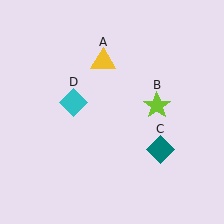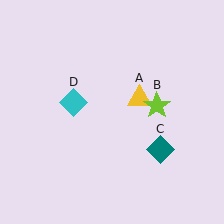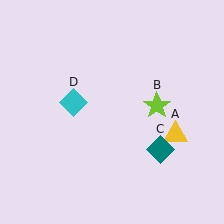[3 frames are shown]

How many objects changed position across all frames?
1 object changed position: yellow triangle (object A).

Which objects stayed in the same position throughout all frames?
Lime star (object B) and teal diamond (object C) and cyan diamond (object D) remained stationary.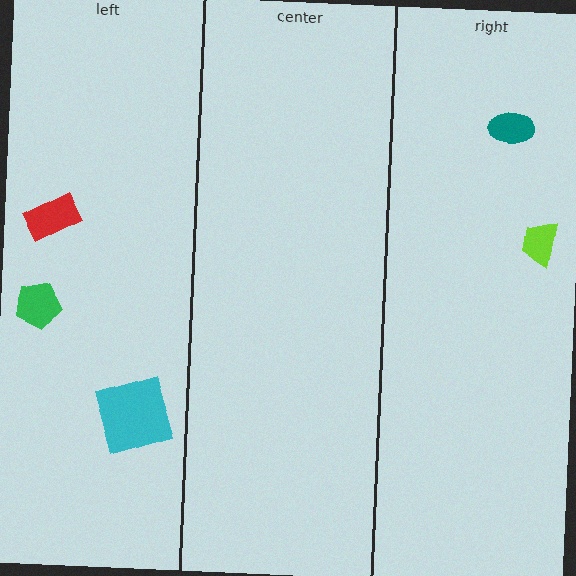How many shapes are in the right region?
2.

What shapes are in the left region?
The red rectangle, the cyan square, the green pentagon.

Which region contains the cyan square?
The left region.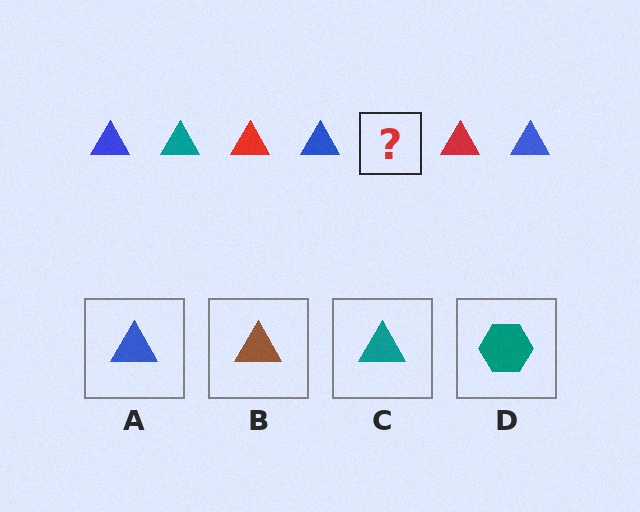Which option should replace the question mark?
Option C.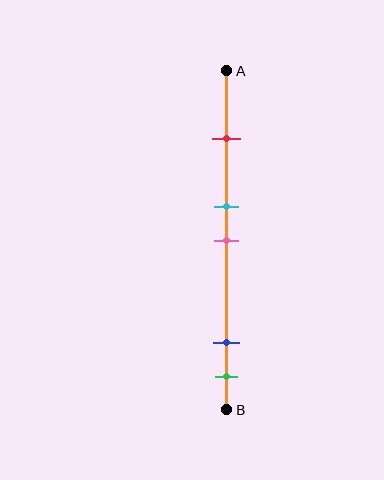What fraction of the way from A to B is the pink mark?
The pink mark is approximately 50% (0.5) of the way from A to B.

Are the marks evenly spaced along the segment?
No, the marks are not evenly spaced.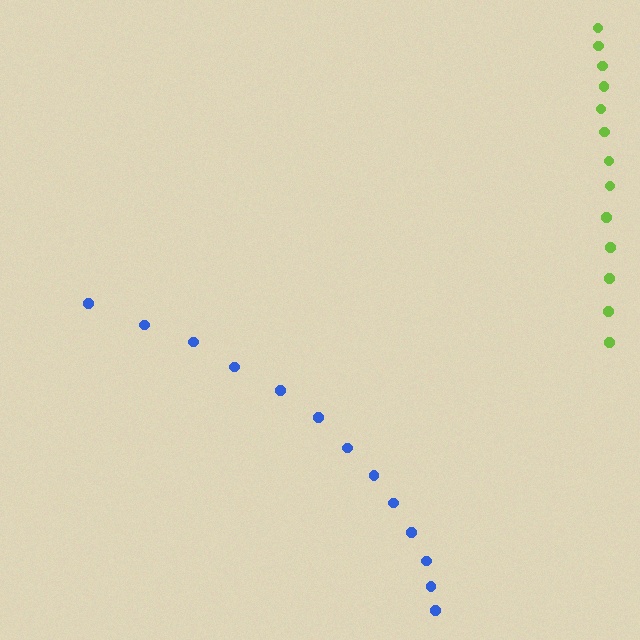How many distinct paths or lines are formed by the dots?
There are 2 distinct paths.